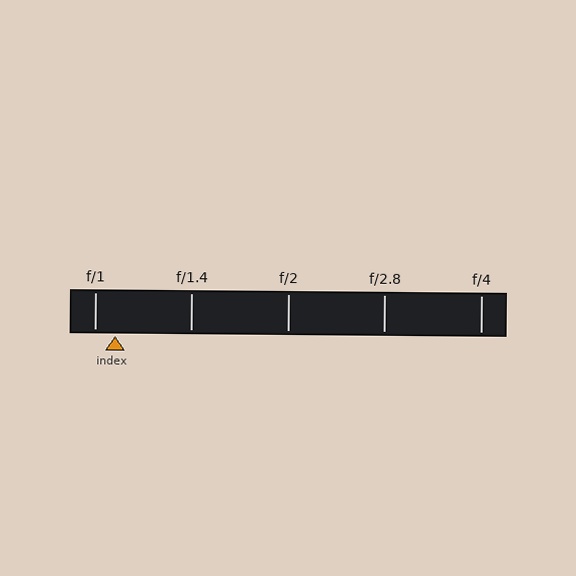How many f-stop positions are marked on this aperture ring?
There are 5 f-stop positions marked.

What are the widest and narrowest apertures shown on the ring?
The widest aperture shown is f/1 and the narrowest is f/4.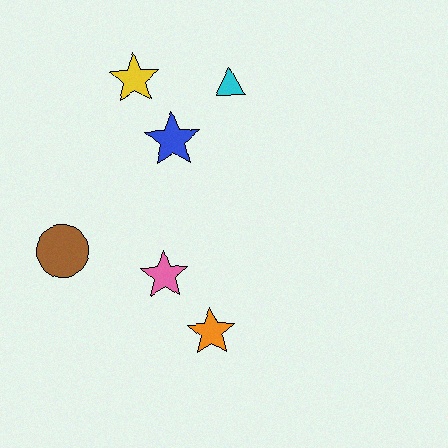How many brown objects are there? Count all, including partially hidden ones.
There is 1 brown object.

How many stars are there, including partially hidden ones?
There are 4 stars.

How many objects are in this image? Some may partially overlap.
There are 6 objects.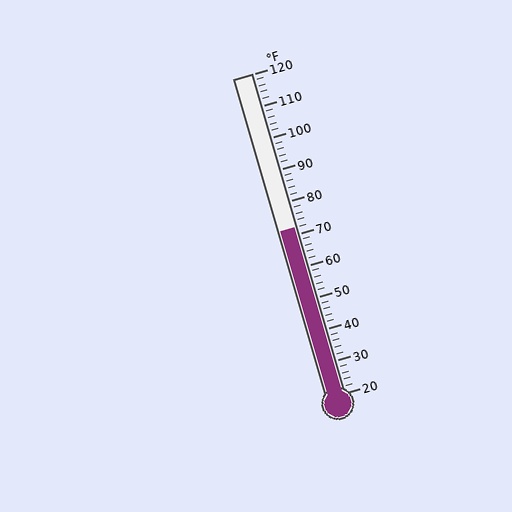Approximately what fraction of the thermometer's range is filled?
The thermometer is filled to approximately 50% of its range.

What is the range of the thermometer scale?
The thermometer scale ranges from 20°F to 120°F.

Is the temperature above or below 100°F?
The temperature is below 100°F.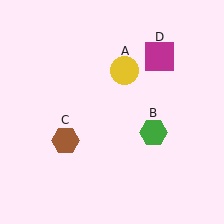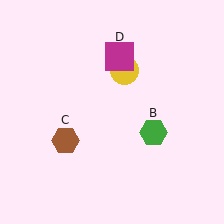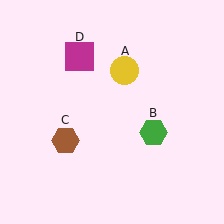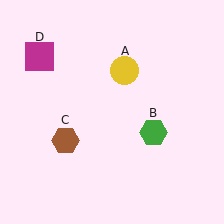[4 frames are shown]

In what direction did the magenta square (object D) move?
The magenta square (object D) moved left.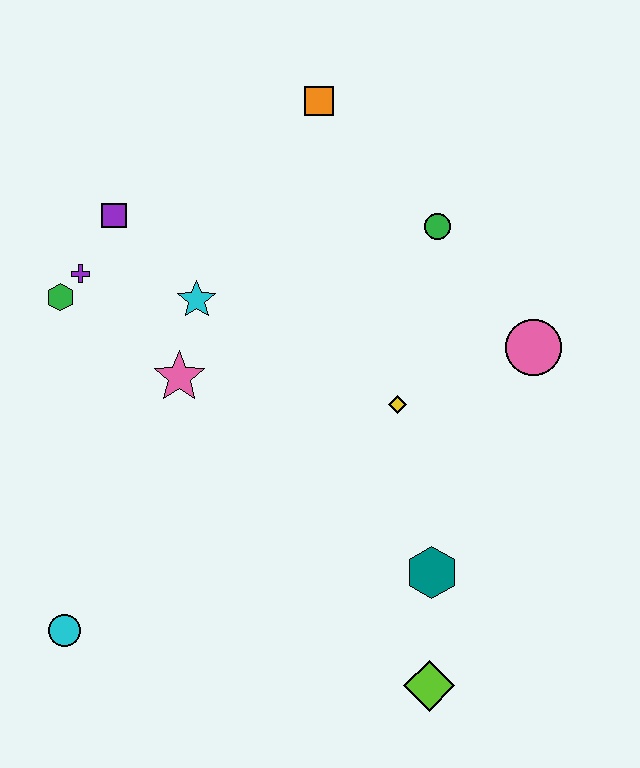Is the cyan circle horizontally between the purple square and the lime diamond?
No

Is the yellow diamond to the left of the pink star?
No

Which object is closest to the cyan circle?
The pink star is closest to the cyan circle.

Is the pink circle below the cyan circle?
No